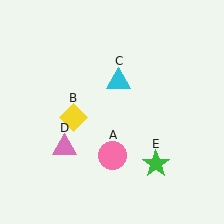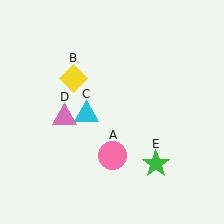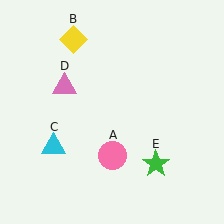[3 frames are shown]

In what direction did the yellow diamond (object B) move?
The yellow diamond (object B) moved up.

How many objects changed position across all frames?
3 objects changed position: yellow diamond (object B), cyan triangle (object C), pink triangle (object D).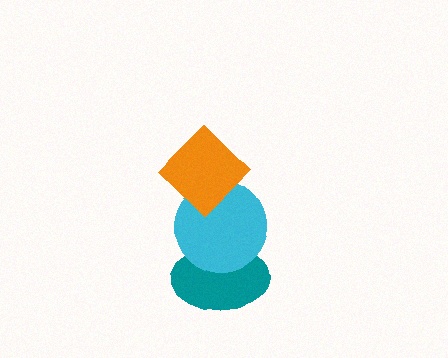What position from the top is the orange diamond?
The orange diamond is 1st from the top.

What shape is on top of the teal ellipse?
The cyan circle is on top of the teal ellipse.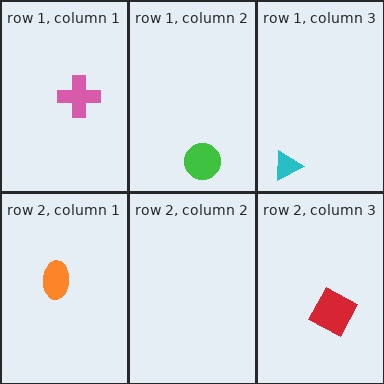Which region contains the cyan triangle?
The row 1, column 3 region.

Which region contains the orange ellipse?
The row 2, column 1 region.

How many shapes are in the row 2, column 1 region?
1.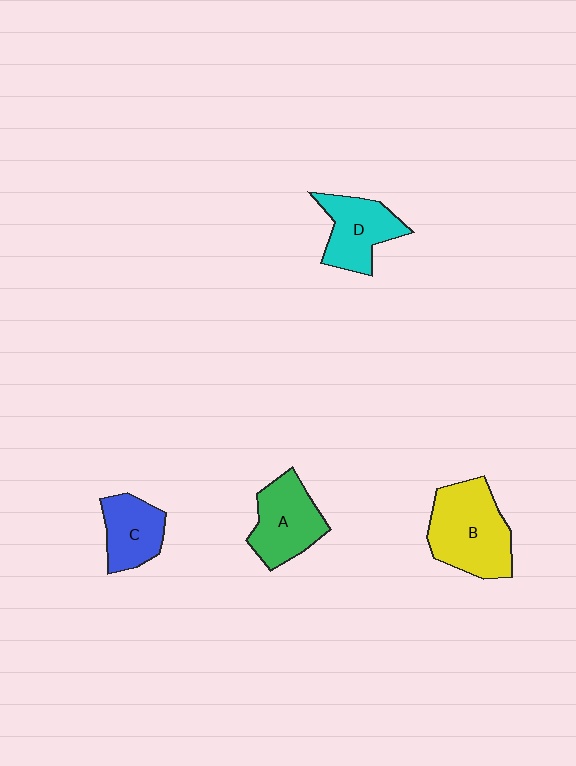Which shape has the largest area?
Shape B (yellow).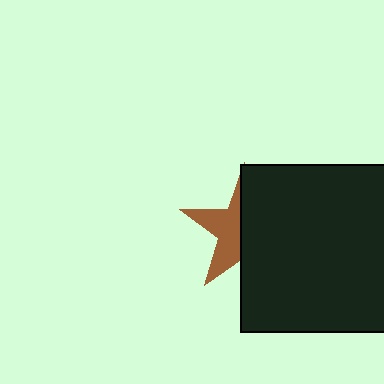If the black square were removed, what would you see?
You would see the complete brown star.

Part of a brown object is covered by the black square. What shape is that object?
It is a star.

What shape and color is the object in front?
The object in front is a black square.